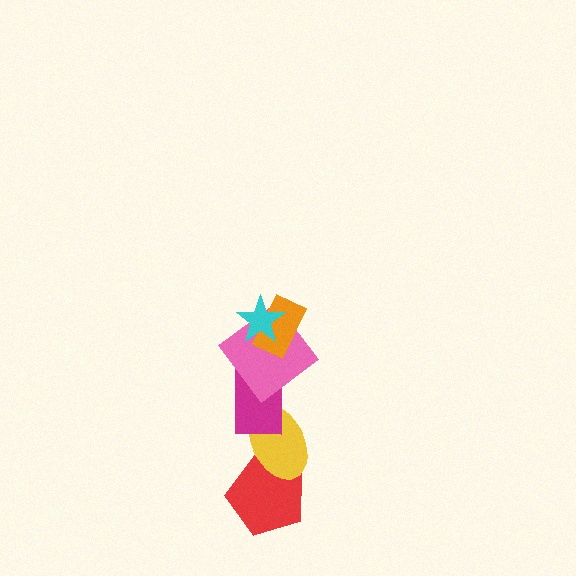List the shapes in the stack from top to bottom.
From top to bottom: the cyan star, the orange rectangle, the pink diamond, the magenta rectangle, the yellow ellipse, the red pentagon.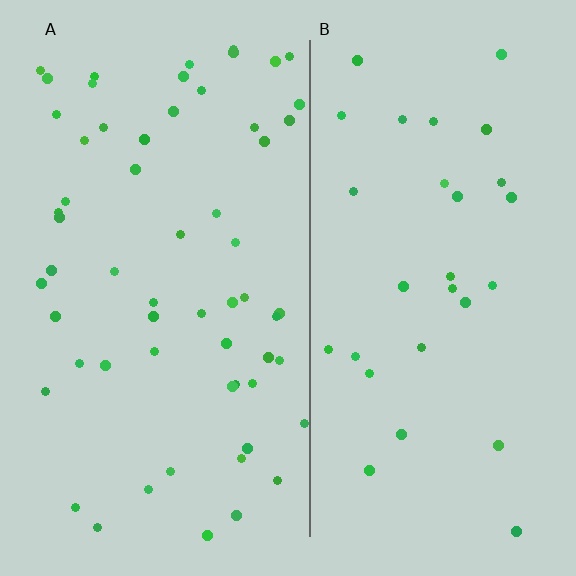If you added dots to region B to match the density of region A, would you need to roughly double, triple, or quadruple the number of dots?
Approximately double.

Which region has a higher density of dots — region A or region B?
A (the left).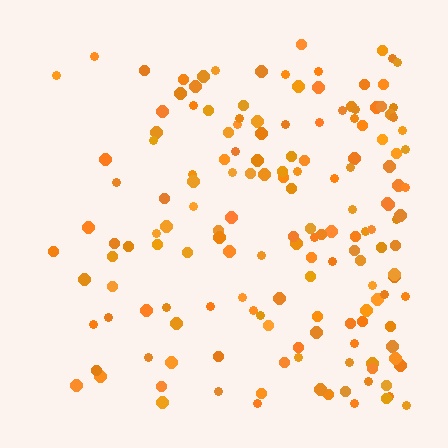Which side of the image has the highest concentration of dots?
The right.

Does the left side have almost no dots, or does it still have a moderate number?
Still a moderate number, just noticeably fewer than the right.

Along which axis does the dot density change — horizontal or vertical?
Horizontal.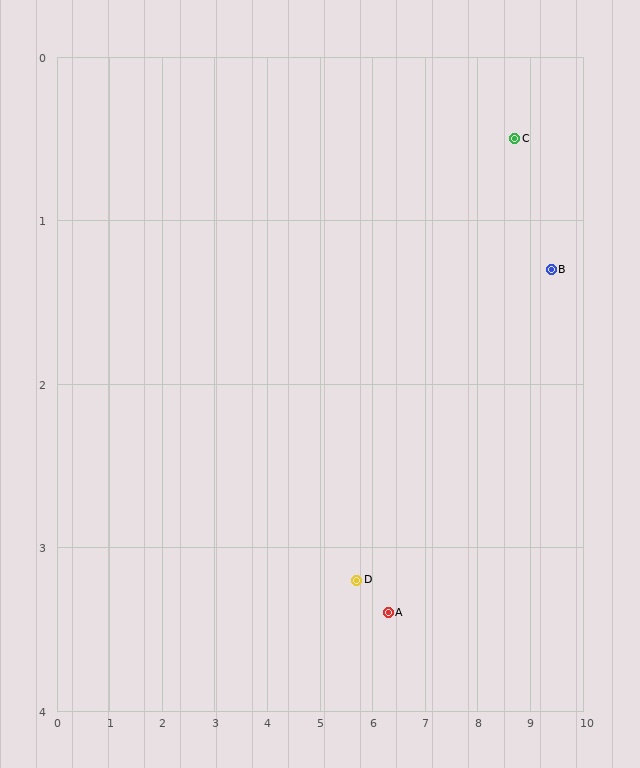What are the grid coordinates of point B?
Point B is at approximately (9.4, 1.3).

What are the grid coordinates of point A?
Point A is at approximately (6.3, 3.4).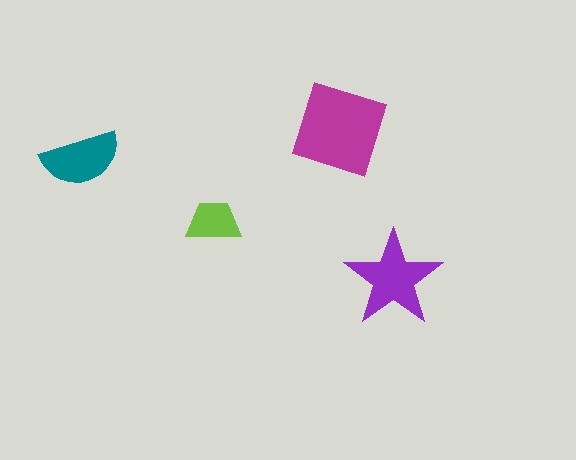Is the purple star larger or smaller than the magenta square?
Smaller.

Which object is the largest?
The magenta square.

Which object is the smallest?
The lime trapezoid.